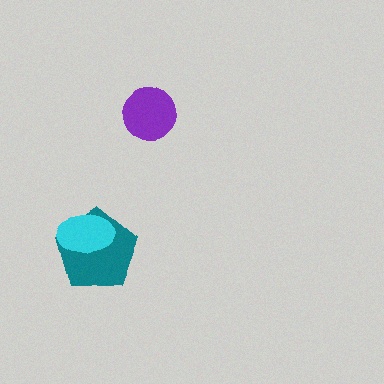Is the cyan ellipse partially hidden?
No, no other shape covers it.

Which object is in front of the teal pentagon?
The cyan ellipse is in front of the teal pentagon.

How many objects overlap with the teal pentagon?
1 object overlaps with the teal pentagon.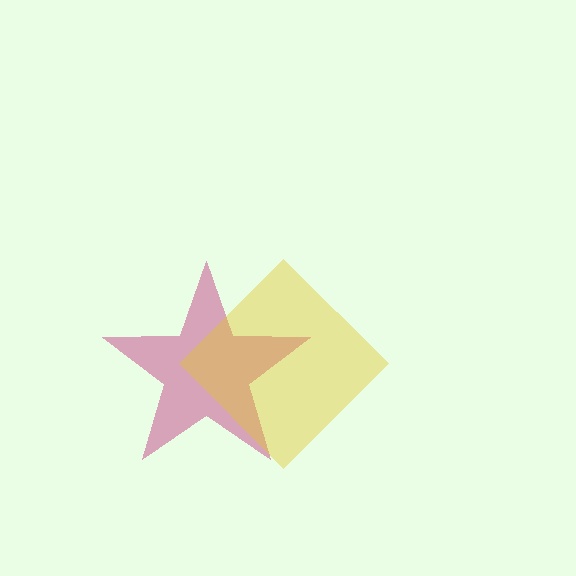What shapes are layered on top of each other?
The layered shapes are: a magenta star, a yellow diamond.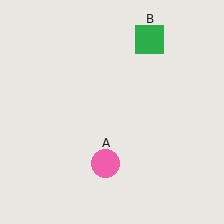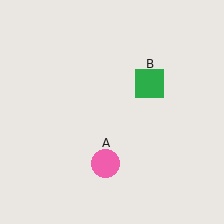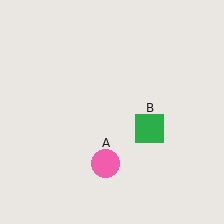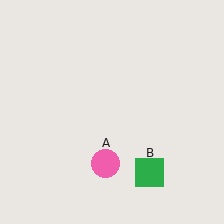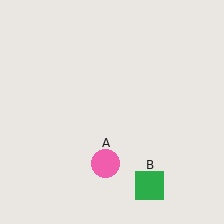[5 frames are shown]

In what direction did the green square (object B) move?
The green square (object B) moved down.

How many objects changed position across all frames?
1 object changed position: green square (object B).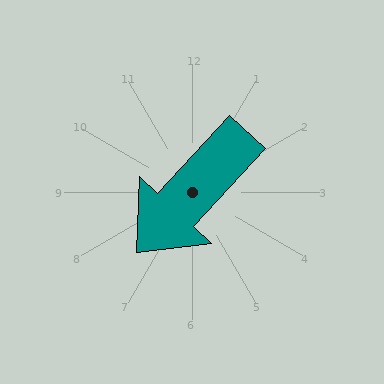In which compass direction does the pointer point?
Southwest.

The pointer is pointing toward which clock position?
Roughly 7 o'clock.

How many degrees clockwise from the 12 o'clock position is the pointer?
Approximately 223 degrees.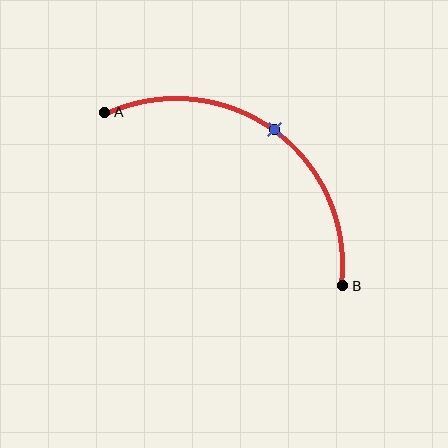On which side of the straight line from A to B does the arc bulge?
The arc bulges above and to the right of the straight line connecting A and B.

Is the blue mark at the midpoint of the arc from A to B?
Yes. The blue mark lies on the arc at equal arc-length from both A and B — it is the arc midpoint.